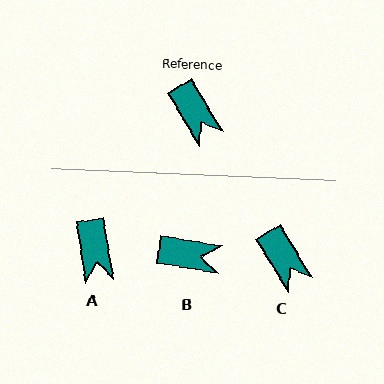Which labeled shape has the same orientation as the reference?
C.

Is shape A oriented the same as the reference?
No, it is off by about 22 degrees.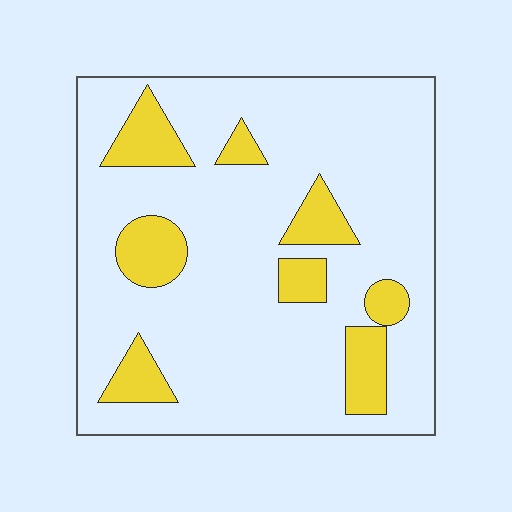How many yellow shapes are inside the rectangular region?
8.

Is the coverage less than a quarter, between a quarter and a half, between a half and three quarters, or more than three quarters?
Less than a quarter.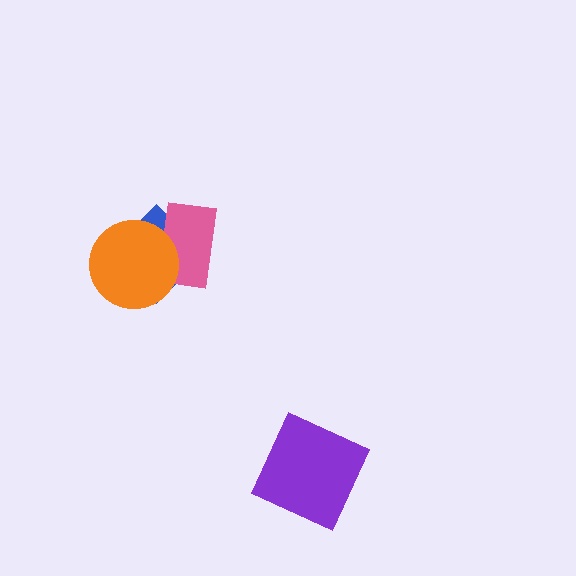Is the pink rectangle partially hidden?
Yes, it is partially covered by another shape.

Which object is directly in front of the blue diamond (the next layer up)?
The pink rectangle is directly in front of the blue diamond.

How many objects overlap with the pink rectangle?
2 objects overlap with the pink rectangle.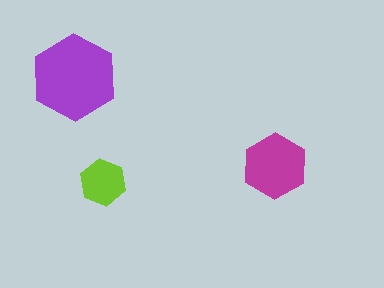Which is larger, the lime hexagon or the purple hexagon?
The purple one.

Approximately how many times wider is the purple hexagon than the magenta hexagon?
About 1.5 times wider.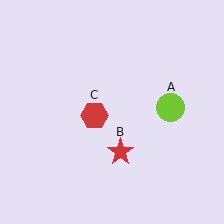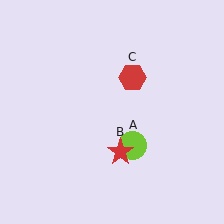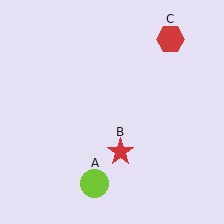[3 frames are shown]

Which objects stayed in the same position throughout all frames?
Red star (object B) remained stationary.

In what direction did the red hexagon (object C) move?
The red hexagon (object C) moved up and to the right.